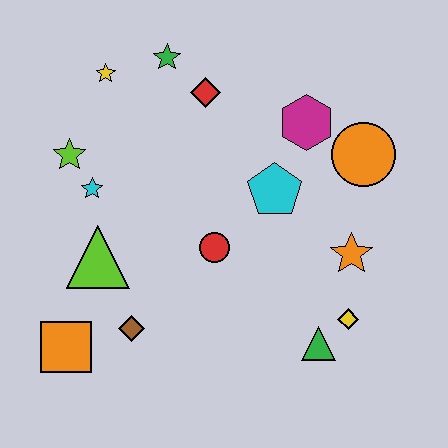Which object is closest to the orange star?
The yellow diamond is closest to the orange star.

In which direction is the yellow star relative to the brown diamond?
The yellow star is above the brown diamond.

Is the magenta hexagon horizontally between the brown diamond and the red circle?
No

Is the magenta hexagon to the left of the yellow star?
No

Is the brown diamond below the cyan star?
Yes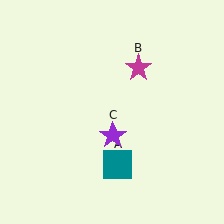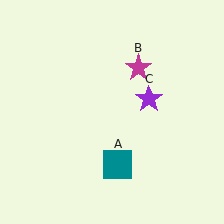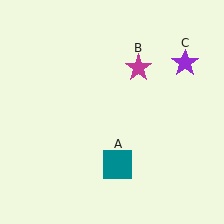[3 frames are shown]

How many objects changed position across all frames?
1 object changed position: purple star (object C).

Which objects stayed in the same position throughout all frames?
Teal square (object A) and magenta star (object B) remained stationary.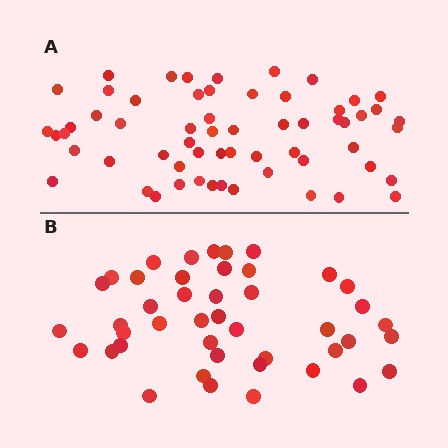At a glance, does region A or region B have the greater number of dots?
Region A (the top region) has more dots.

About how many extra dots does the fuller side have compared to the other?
Region A has approximately 15 more dots than region B.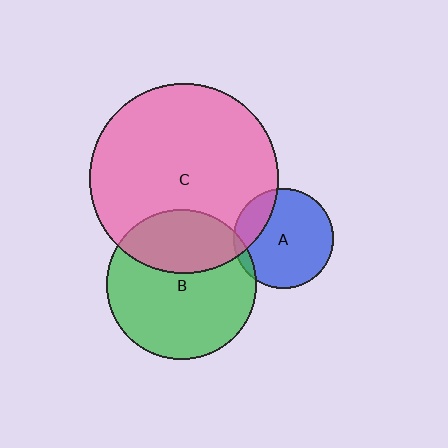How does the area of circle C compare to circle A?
Approximately 3.6 times.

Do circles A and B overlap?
Yes.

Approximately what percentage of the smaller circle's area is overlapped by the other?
Approximately 5%.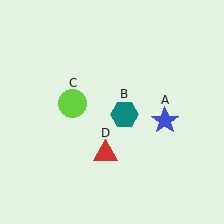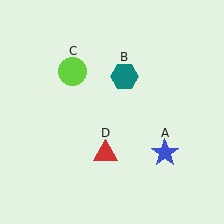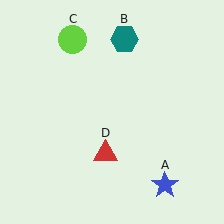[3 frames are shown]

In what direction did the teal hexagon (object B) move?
The teal hexagon (object B) moved up.